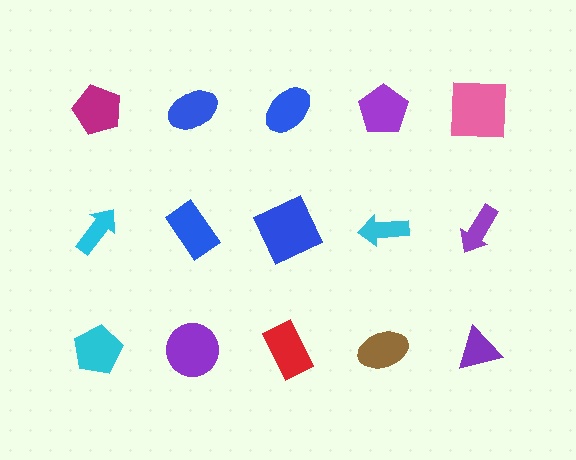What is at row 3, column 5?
A purple triangle.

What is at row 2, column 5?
A purple arrow.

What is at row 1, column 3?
A blue ellipse.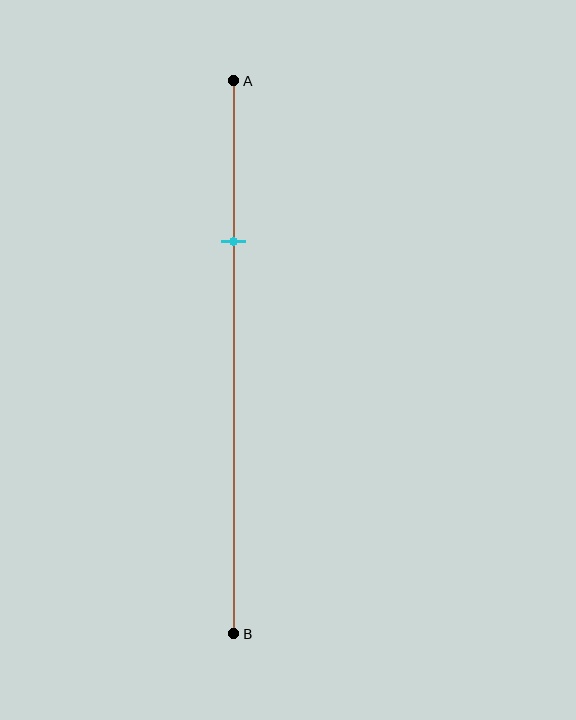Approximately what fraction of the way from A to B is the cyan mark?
The cyan mark is approximately 30% of the way from A to B.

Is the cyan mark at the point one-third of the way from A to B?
No, the mark is at about 30% from A, not at the 33% one-third point.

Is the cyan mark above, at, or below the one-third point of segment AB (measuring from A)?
The cyan mark is above the one-third point of segment AB.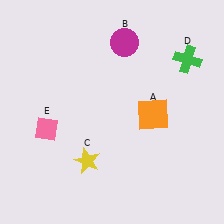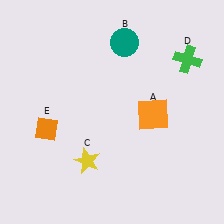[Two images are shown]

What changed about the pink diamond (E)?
In Image 1, E is pink. In Image 2, it changed to orange.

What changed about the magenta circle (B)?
In Image 1, B is magenta. In Image 2, it changed to teal.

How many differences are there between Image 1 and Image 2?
There are 2 differences between the two images.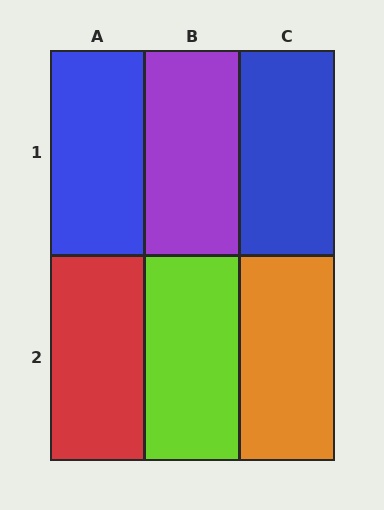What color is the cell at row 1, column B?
Purple.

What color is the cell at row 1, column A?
Blue.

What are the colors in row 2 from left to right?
Red, lime, orange.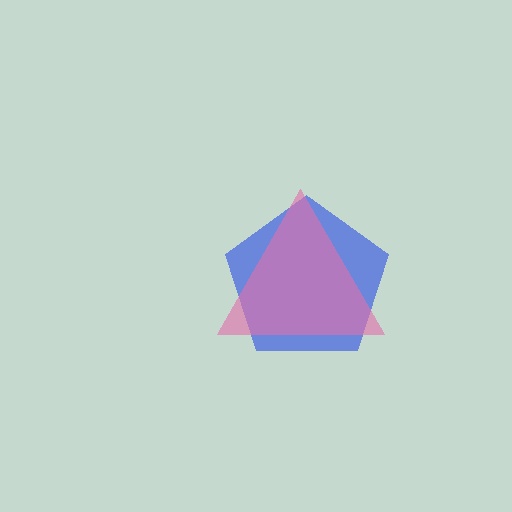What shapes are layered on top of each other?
The layered shapes are: a blue pentagon, a pink triangle.